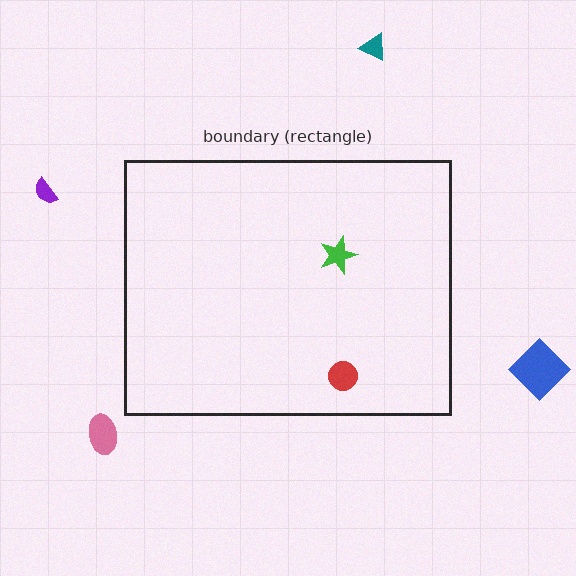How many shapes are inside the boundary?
2 inside, 4 outside.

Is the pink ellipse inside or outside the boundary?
Outside.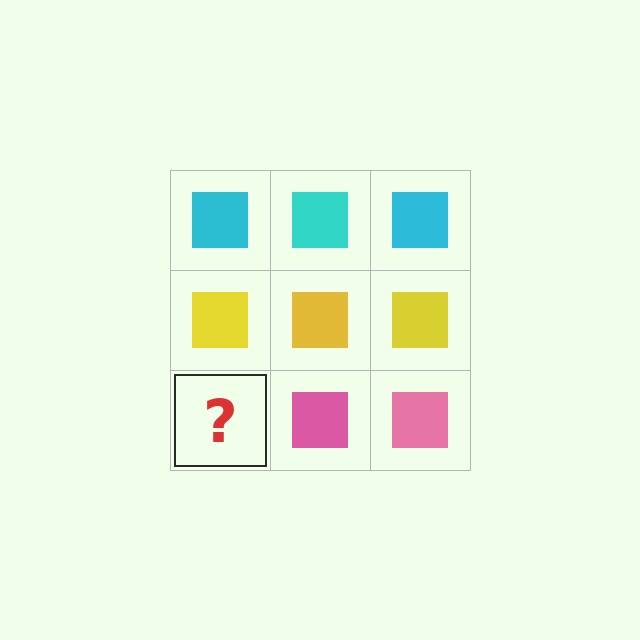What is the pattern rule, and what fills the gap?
The rule is that each row has a consistent color. The gap should be filled with a pink square.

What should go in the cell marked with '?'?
The missing cell should contain a pink square.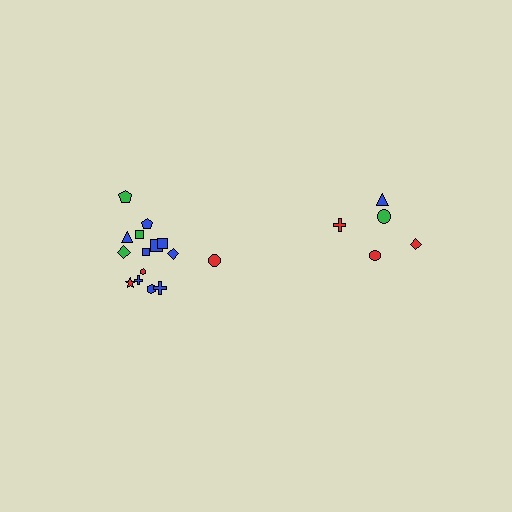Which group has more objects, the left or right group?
The left group.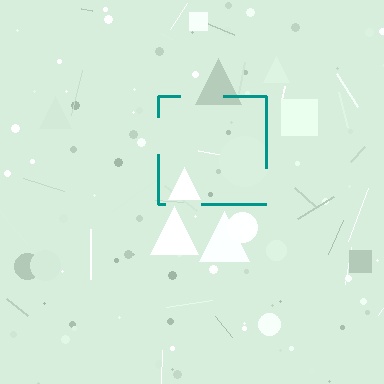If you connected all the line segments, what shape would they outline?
They would outline a square.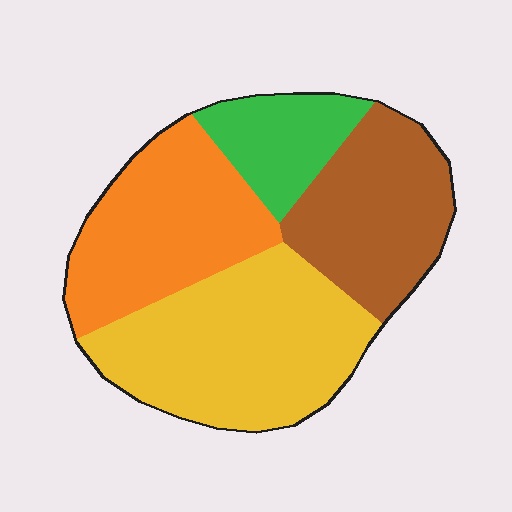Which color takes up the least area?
Green, at roughly 15%.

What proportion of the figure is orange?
Orange takes up about one quarter (1/4) of the figure.